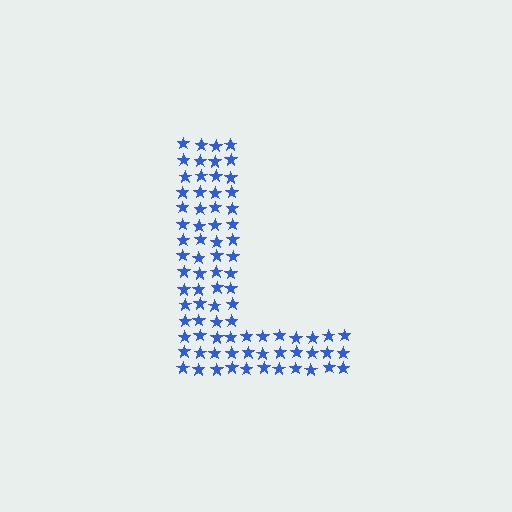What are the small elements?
The small elements are stars.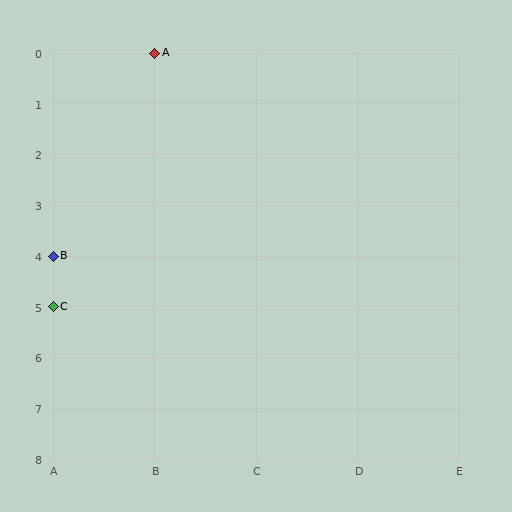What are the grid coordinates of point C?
Point C is at grid coordinates (A, 5).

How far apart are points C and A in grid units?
Points C and A are 1 column and 5 rows apart (about 5.1 grid units diagonally).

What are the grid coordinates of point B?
Point B is at grid coordinates (A, 4).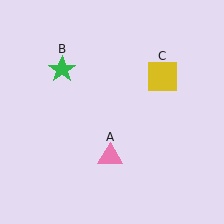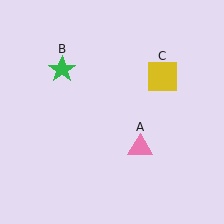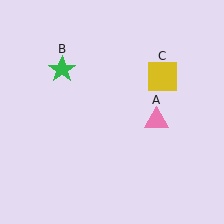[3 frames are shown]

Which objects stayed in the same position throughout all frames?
Green star (object B) and yellow square (object C) remained stationary.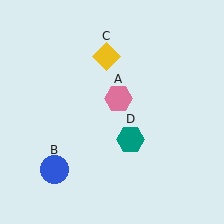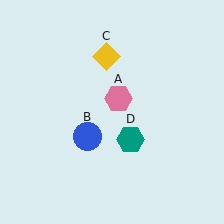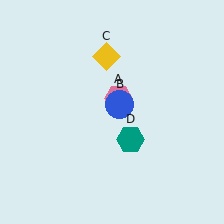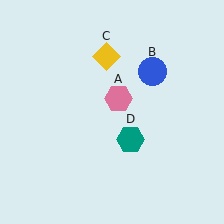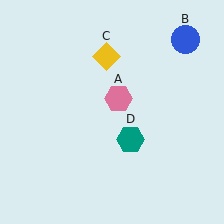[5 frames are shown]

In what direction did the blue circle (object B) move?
The blue circle (object B) moved up and to the right.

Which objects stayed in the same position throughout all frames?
Pink hexagon (object A) and yellow diamond (object C) and teal hexagon (object D) remained stationary.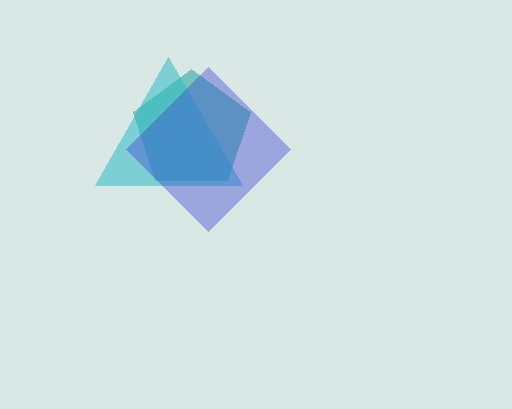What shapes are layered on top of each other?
The layered shapes are: a teal pentagon, a cyan triangle, a blue diamond.